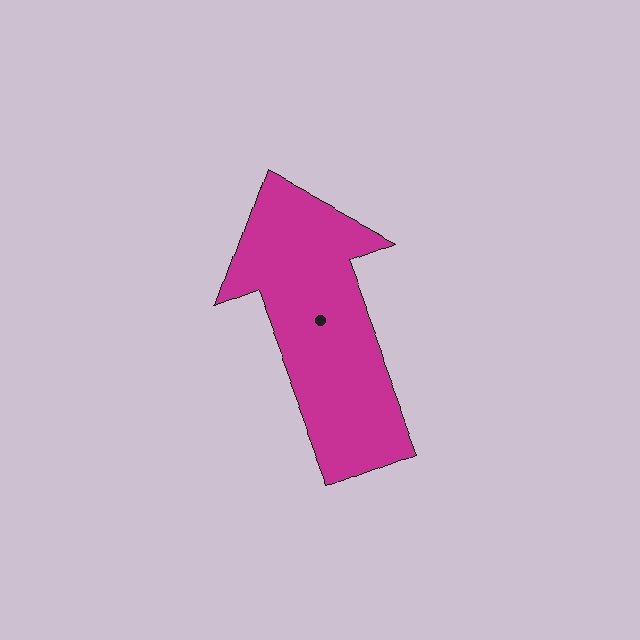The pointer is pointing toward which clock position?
Roughly 11 o'clock.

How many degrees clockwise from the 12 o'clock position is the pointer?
Approximately 339 degrees.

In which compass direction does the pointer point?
North.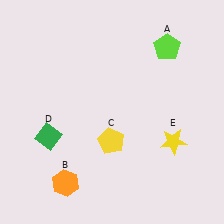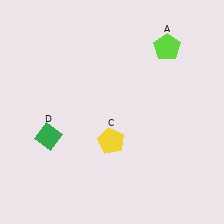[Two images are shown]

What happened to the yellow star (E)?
The yellow star (E) was removed in Image 2. It was in the bottom-right area of Image 1.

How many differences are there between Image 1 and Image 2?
There are 2 differences between the two images.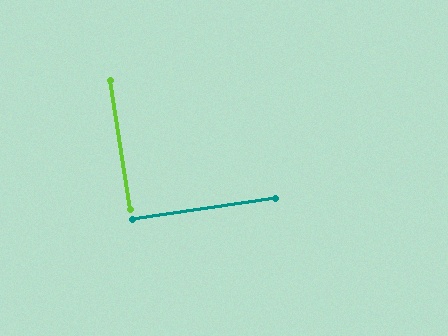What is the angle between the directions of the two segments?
Approximately 90 degrees.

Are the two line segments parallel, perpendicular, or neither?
Perpendicular — they meet at approximately 90°.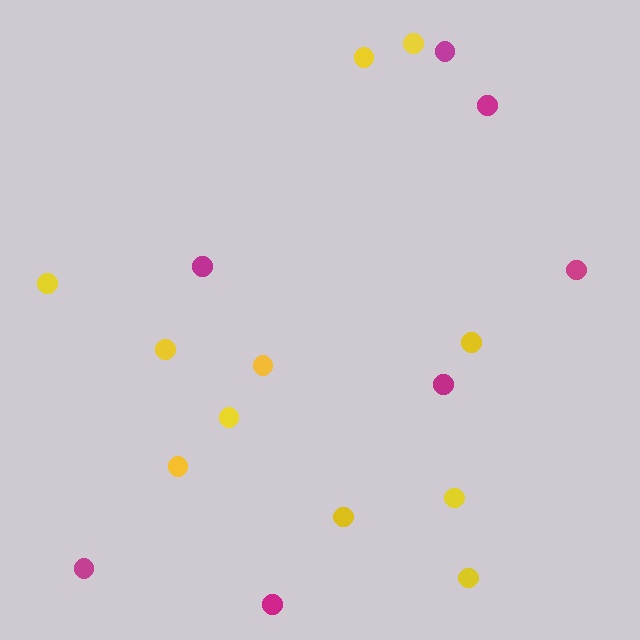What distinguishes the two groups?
There are 2 groups: one group of yellow circles (11) and one group of magenta circles (7).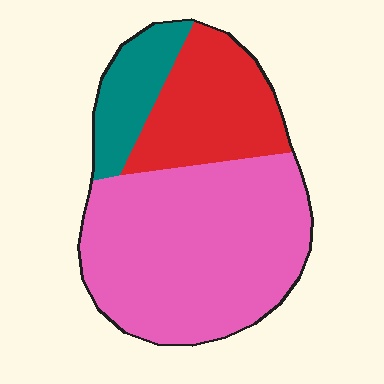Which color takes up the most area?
Pink, at roughly 60%.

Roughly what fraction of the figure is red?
Red covers 26% of the figure.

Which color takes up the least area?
Teal, at roughly 15%.